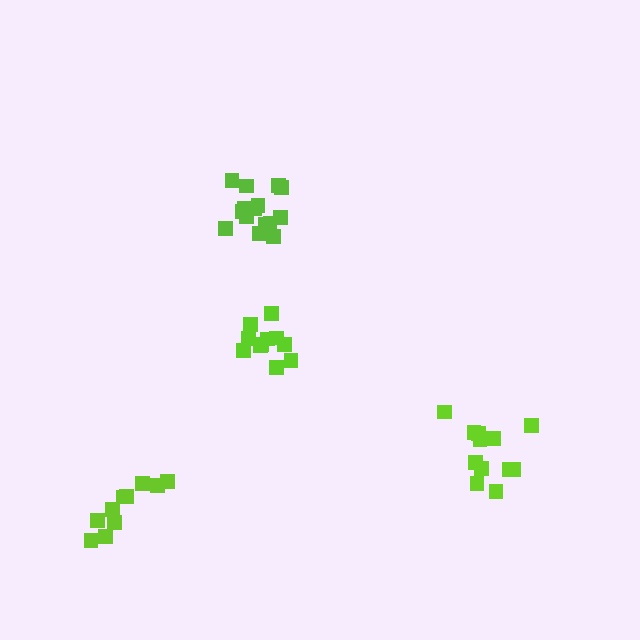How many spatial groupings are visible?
There are 4 spatial groupings.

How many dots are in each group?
Group 1: 12 dots, Group 2: 15 dots, Group 3: 11 dots, Group 4: 10 dots (48 total).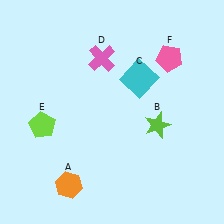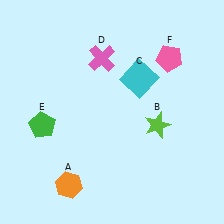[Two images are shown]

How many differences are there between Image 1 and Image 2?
There is 1 difference between the two images.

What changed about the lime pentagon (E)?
In Image 1, E is lime. In Image 2, it changed to green.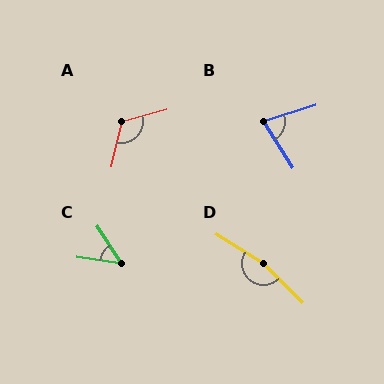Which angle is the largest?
D, at approximately 167 degrees.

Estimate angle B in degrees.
Approximately 75 degrees.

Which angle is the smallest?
C, at approximately 49 degrees.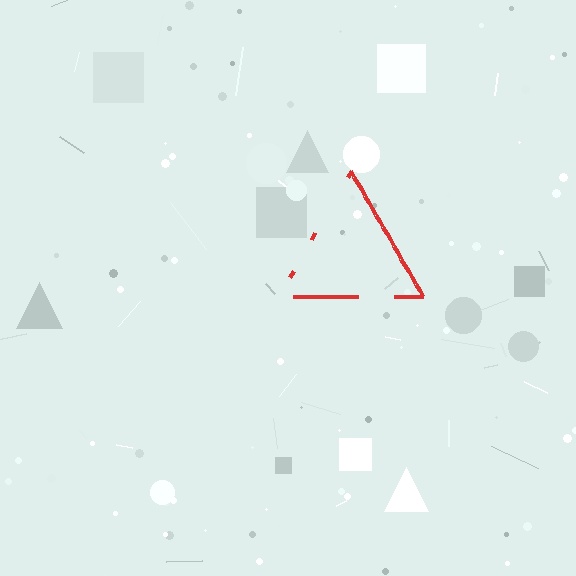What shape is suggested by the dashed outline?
The dashed outline suggests a triangle.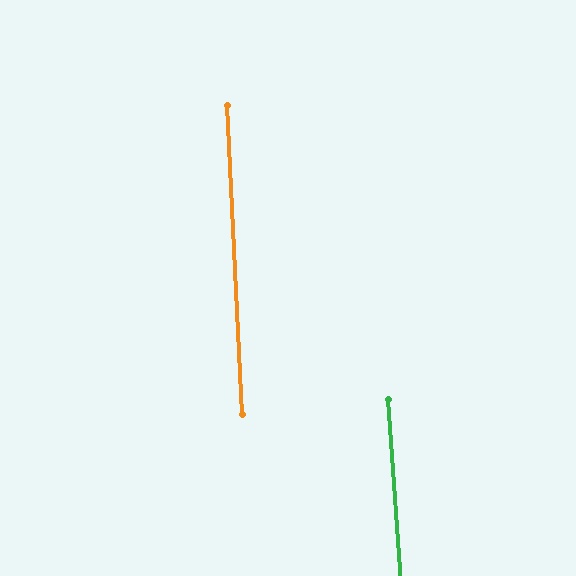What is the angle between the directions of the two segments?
Approximately 1 degree.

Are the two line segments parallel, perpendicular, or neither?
Parallel — their directions differ by only 1.1°.